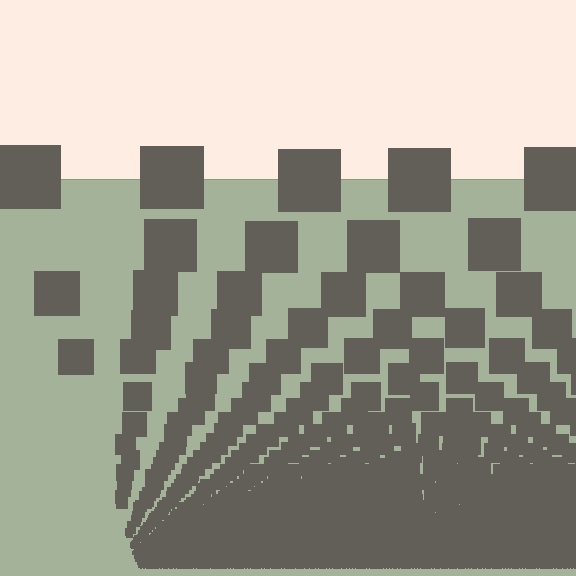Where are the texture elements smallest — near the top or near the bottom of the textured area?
Near the bottom.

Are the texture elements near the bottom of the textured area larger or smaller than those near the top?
Smaller. The gradient is inverted — elements near the bottom are smaller and denser.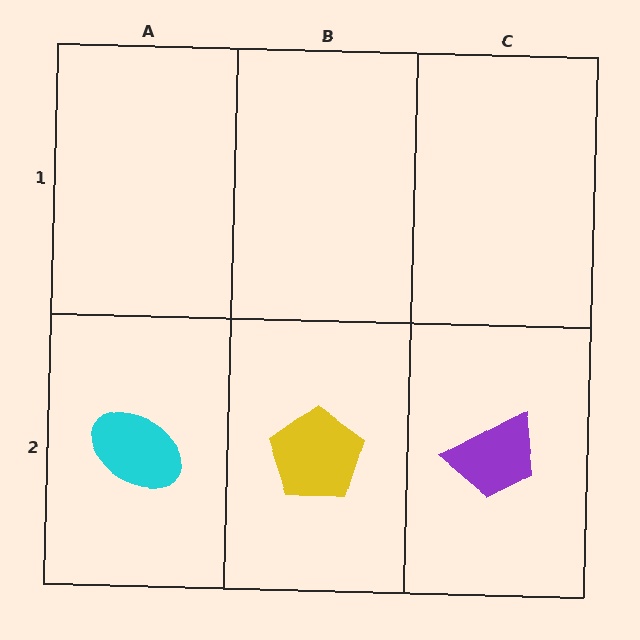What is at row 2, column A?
A cyan ellipse.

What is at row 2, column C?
A purple trapezoid.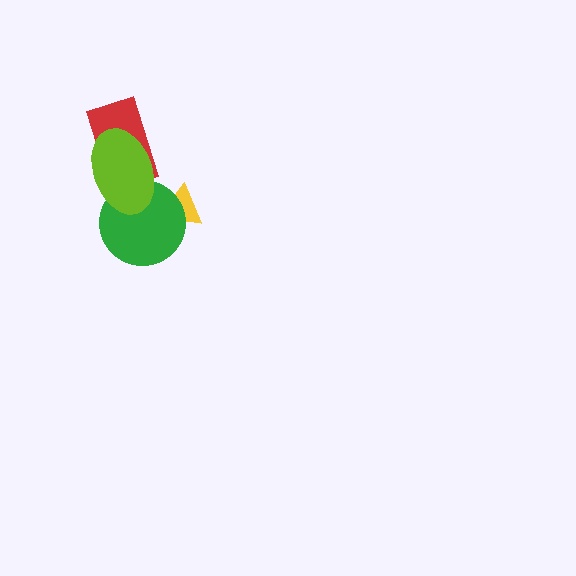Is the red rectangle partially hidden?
Yes, it is partially covered by another shape.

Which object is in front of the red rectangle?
The lime ellipse is in front of the red rectangle.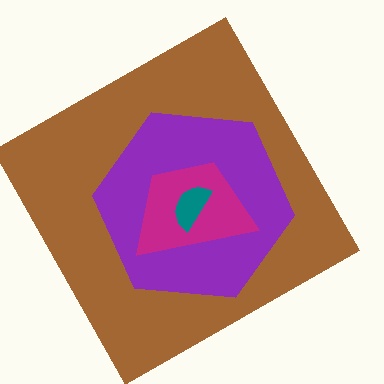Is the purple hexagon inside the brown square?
Yes.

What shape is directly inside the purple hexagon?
The magenta trapezoid.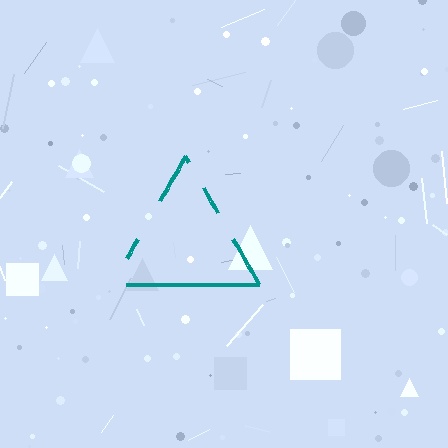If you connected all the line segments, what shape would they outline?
They would outline a triangle.